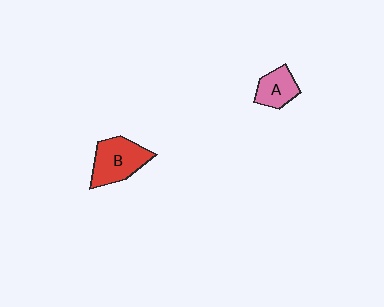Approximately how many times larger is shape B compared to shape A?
Approximately 1.5 times.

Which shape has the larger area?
Shape B (red).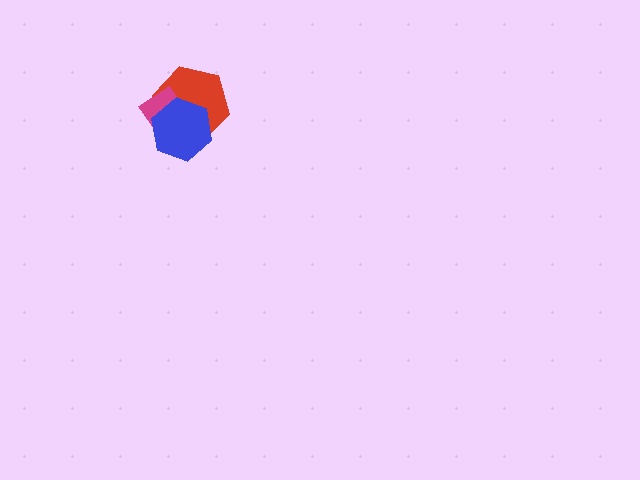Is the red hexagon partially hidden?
Yes, it is partially covered by another shape.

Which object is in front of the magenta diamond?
The blue hexagon is in front of the magenta diamond.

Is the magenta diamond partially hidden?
Yes, it is partially covered by another shape.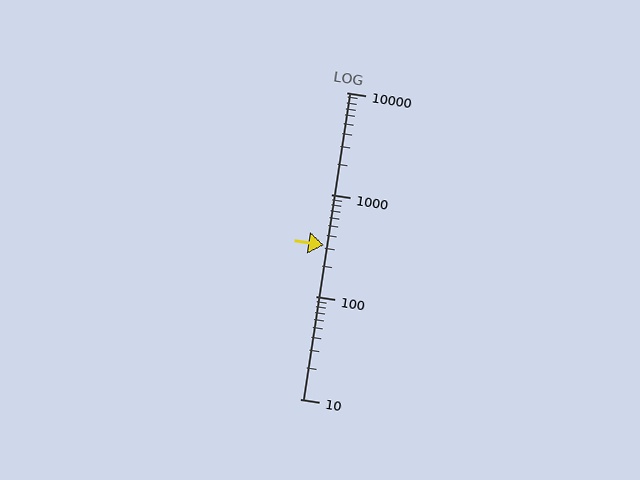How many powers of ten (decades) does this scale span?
The scale spans 3 decades, from 10 to 10000.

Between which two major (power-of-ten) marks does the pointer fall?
The pointer is between 100 and 1000.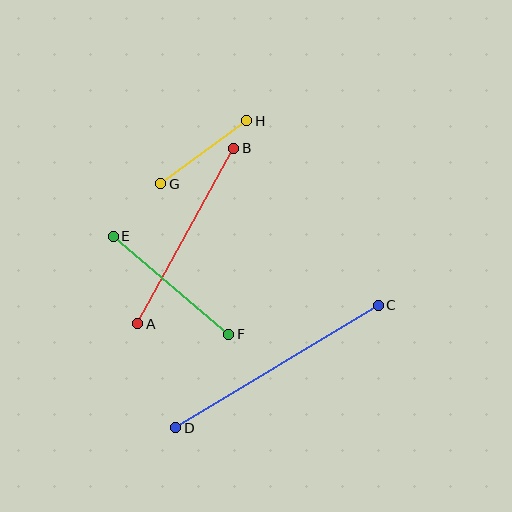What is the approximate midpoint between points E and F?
The midpoint is at approximately (171, 285) pixels.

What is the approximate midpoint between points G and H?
The midpoint is at approximately (204, 152) pixels.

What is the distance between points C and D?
The distance is approximately 237 pixels.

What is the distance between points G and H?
The distance is approximately 106 pixels.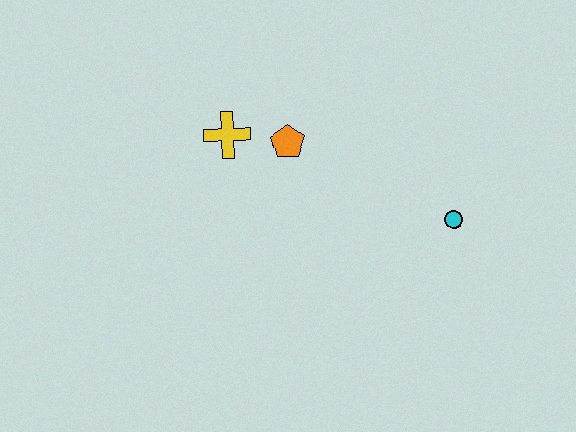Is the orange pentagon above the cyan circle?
Yes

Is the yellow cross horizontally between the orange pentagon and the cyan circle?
No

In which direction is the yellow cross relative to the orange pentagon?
The yellow cross is to the left of the orange pentagon.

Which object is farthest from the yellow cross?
The cyan circle is farthest from the yellow cross.